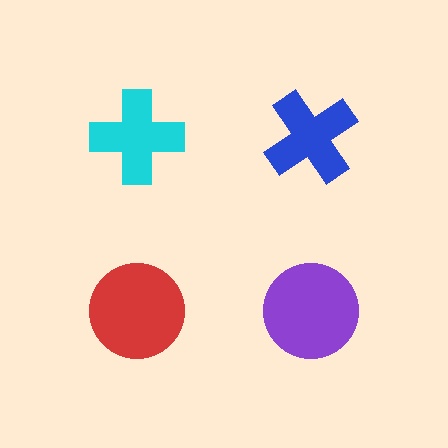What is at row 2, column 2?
A purple circle.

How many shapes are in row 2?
2 shapes.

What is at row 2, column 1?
A red circle.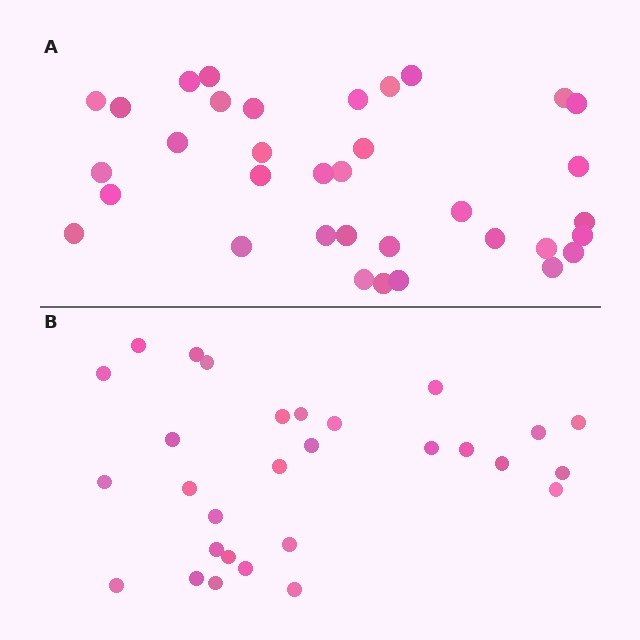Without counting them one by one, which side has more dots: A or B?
Region A (the top region) has more dots.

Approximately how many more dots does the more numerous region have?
Region A has about 6 more dots than region B.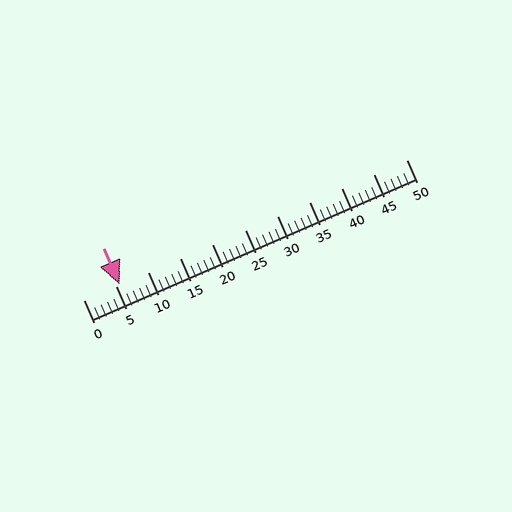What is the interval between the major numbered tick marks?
The major tick marks are spaced 5 units apart.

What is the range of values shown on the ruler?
The ruler shows values from 0 to 50.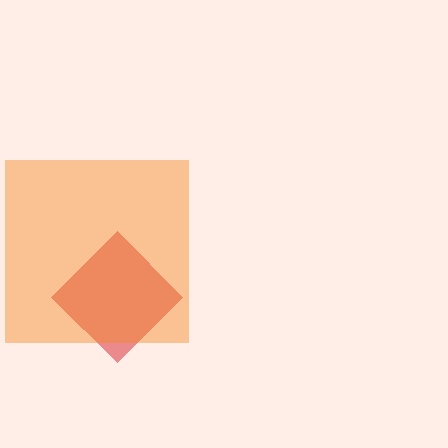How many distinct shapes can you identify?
There are 2 distinct shapes: a red diamond, an orange square.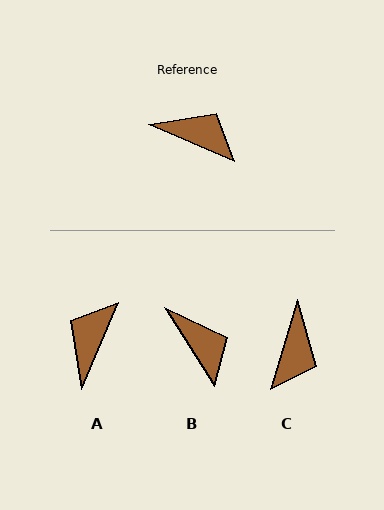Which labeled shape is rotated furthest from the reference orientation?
A, about 90 degrees away.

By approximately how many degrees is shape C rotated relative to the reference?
Approximately 83 degrees clockwise.